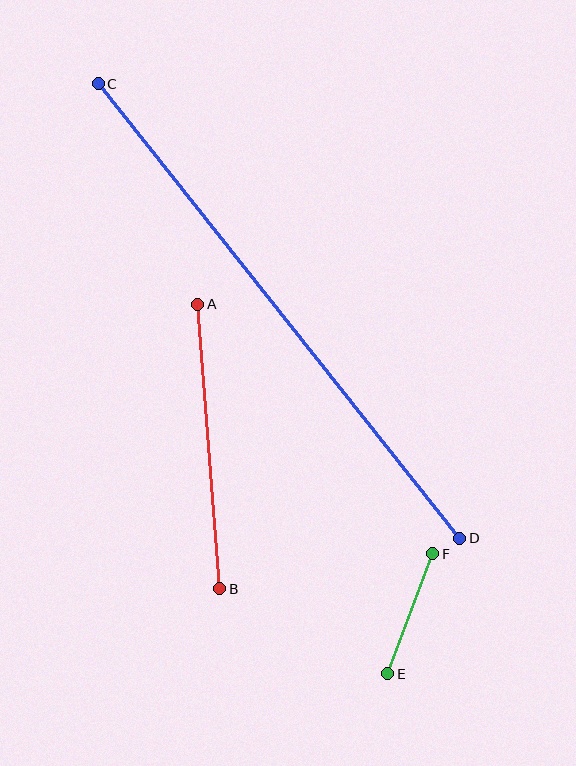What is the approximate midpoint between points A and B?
The midpoint is at approximately (209, 446) pixels.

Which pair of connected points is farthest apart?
Points C and D are farthest apart.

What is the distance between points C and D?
The distance is approximately 581 pixels.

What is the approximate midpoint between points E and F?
The midpoint is at approximately (410, 614) pixels.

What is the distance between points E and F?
The distance is approximately 128 pixels.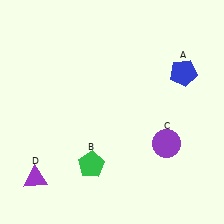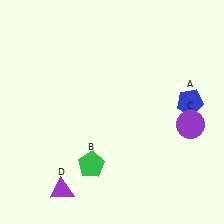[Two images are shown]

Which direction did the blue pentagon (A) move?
The blue pentagon (A) moved down.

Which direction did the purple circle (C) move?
The purple circle (C) moved right.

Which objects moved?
The objects that moved are: the blue pentagon (A), the purple circle (C), the purple triangle (D).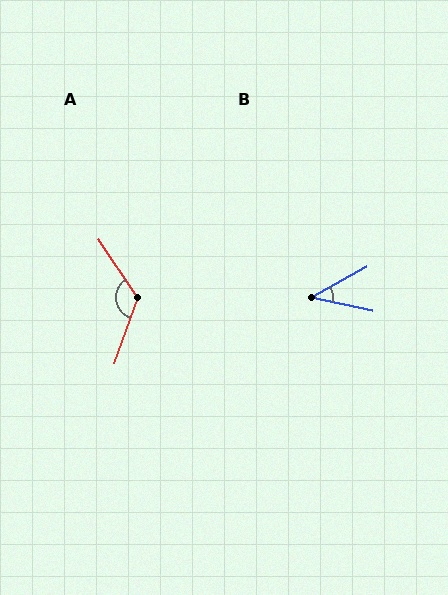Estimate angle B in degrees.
Approximately 41 degrees.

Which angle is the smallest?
B, at approximately 41 degrees.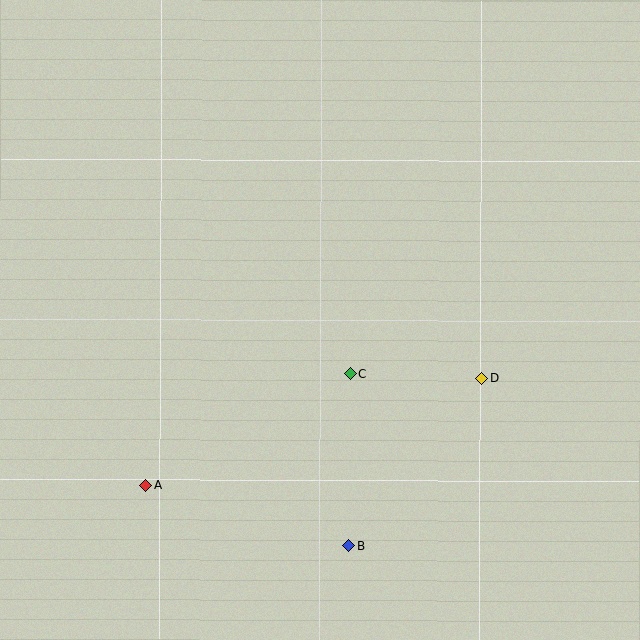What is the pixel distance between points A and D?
The distance between A and D is 352 pixels.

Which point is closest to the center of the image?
Point C at (350, 374) is closest to the center.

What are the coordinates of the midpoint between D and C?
The midpoint between D and C is at (416, 376).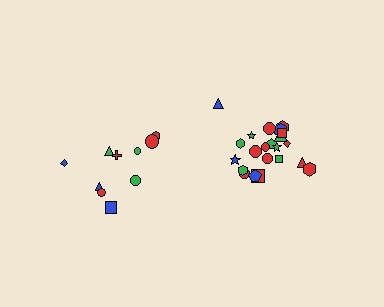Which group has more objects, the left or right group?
The right group.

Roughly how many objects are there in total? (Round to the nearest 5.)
Roughly 30 objects in total.